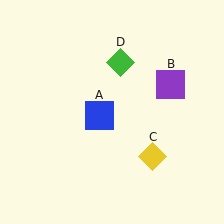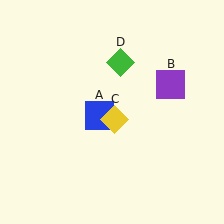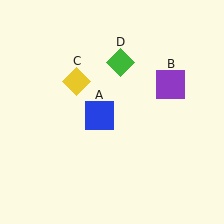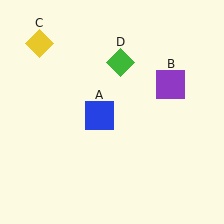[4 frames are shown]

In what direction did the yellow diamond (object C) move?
The yellow diamond (object C) moved up and to the left.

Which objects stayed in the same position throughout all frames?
Blue square (object A) and purple square (object B) and green diamond (object D) remained stationary.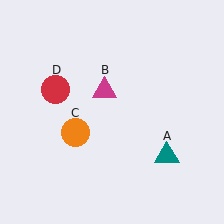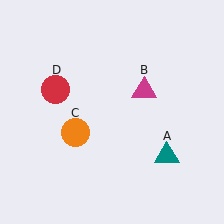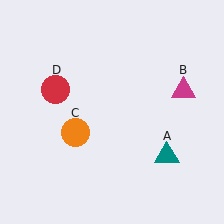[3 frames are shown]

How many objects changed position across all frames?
1 object changed position: magenta triangle (object B).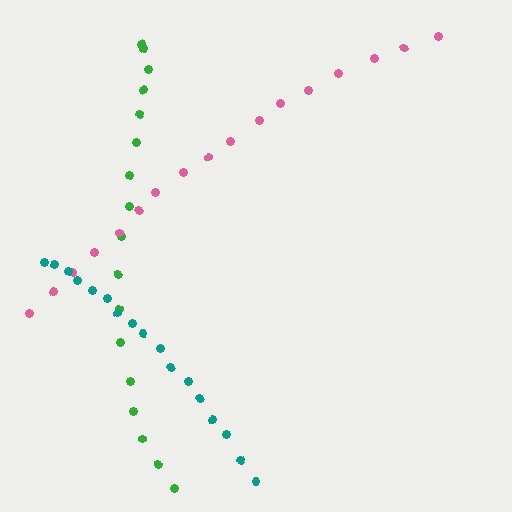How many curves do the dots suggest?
There are 3 distinct paths.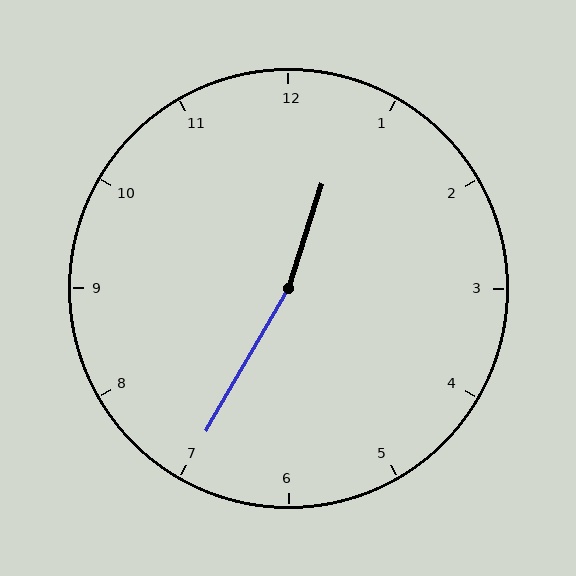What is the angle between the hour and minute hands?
Approximately 168 degrees.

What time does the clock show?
12:35.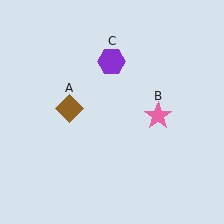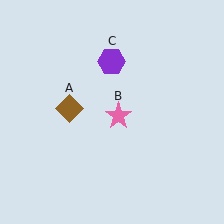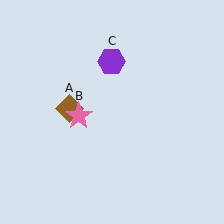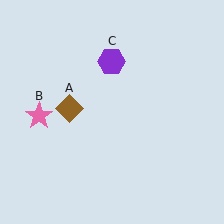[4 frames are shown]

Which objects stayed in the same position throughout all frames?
Brown diamond (object A) and purple hexagon (object C) remained stationary.